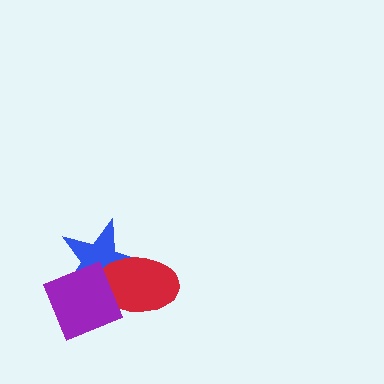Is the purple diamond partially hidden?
No, no other shape covers it.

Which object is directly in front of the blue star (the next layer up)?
The red ellipse is directly in front of the blue star.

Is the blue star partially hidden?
Yes, it is partially covered by another shape.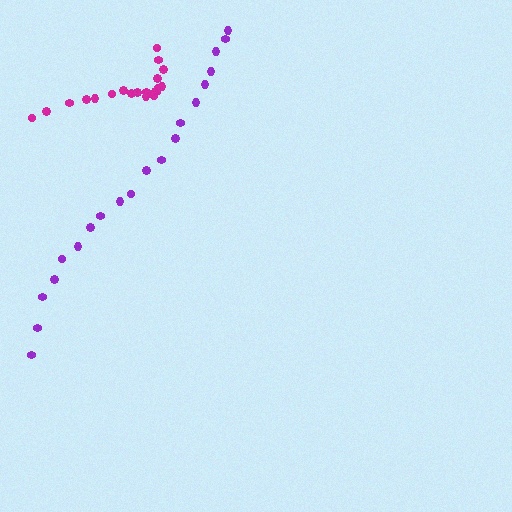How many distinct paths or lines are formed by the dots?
There are 2 distinct paths.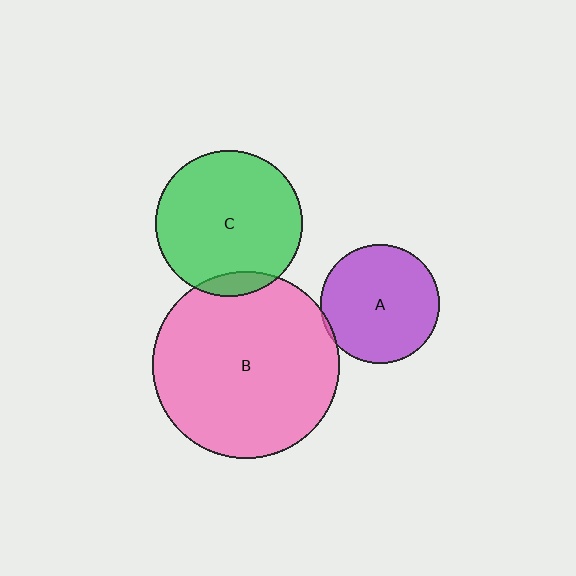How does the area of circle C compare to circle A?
Approximately 1.5 times.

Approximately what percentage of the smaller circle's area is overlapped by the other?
Approximately 10%.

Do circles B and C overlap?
Yes.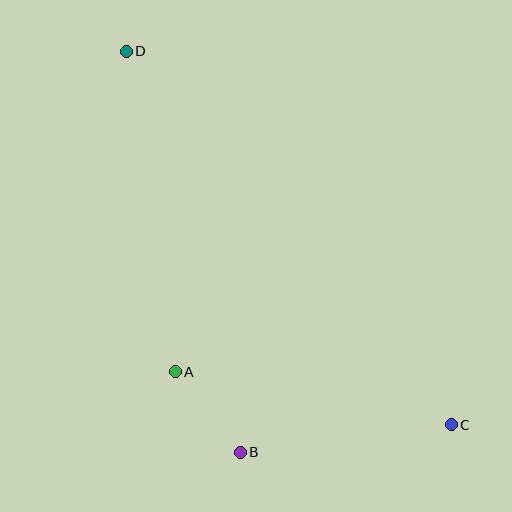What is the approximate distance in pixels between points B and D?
The distance between B and D is approximately 417 pixels.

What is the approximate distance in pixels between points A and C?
The distance between A and C is approximately 281 pixels.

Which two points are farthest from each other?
Points C and D are farthest from each other.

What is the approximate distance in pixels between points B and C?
The distance between B and C is approximately 213 pixels.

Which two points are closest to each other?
Points A and B are closest to each other.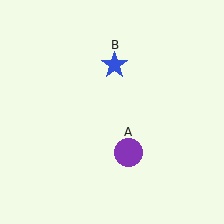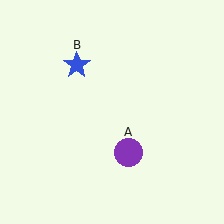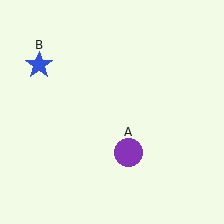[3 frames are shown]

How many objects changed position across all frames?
1 object changed position: blue star (object B).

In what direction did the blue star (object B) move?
The blue star (object B) moved left.